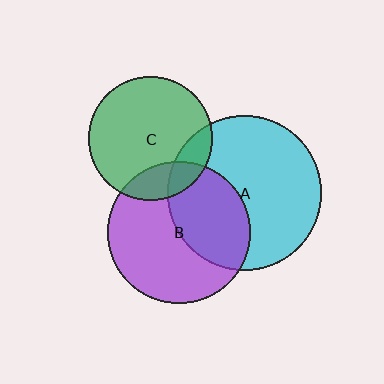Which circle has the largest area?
Circle A (cyan).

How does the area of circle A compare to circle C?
Approximately 1.5 times.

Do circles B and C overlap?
Yes.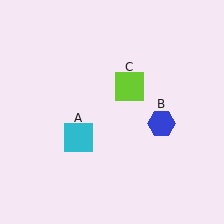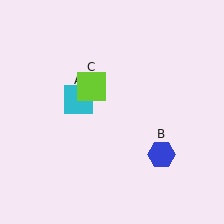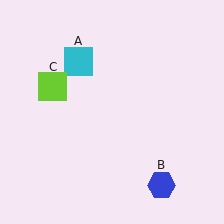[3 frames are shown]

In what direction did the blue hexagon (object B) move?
The blue hexagon (object B) moved down.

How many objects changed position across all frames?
3 objects changed position: cyan square (object A), blue hexagon (object B), lime square (object C).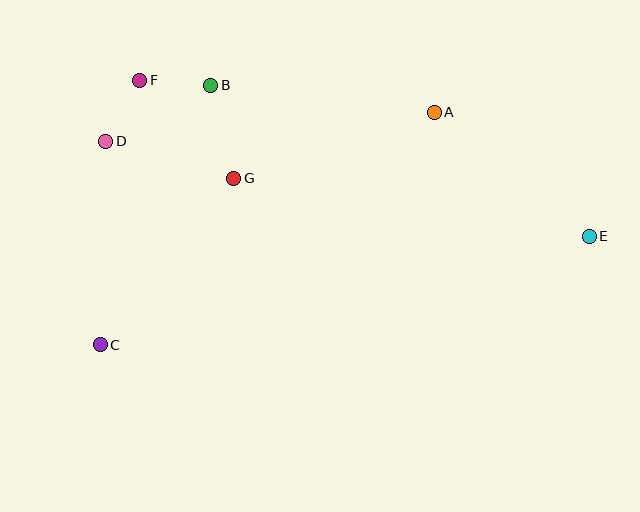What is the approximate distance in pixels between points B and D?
The distance between B and D is approximately 119 pixels.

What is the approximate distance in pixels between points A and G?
The distance between A and G is approximately 211 pixels.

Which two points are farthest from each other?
Points C and E are farthest from each other.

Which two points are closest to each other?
Points D and F are closest to each other.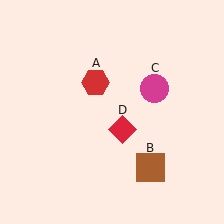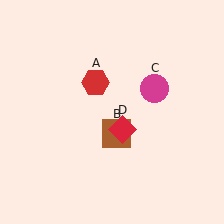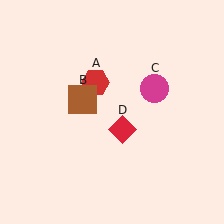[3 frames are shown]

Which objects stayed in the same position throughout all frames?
Red hexagon (object A) and magenta circle (object C) and red diamond (object D) remained stationary.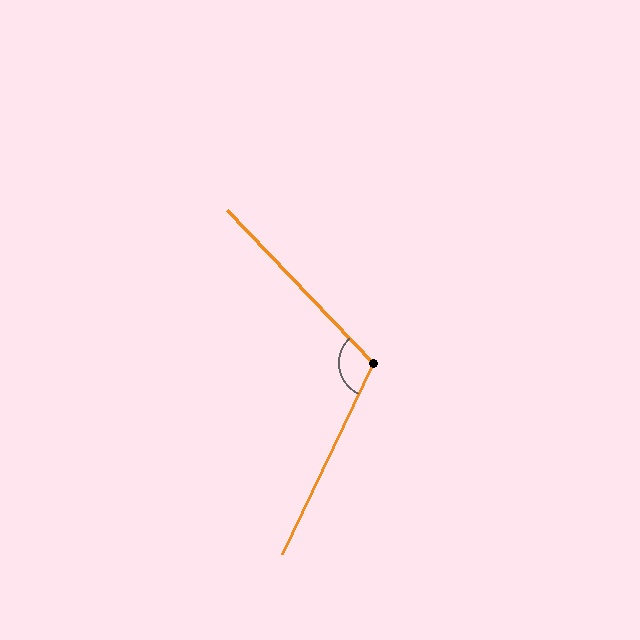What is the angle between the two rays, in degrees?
Approximately 111 degrees.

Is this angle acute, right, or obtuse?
It is obtuse.